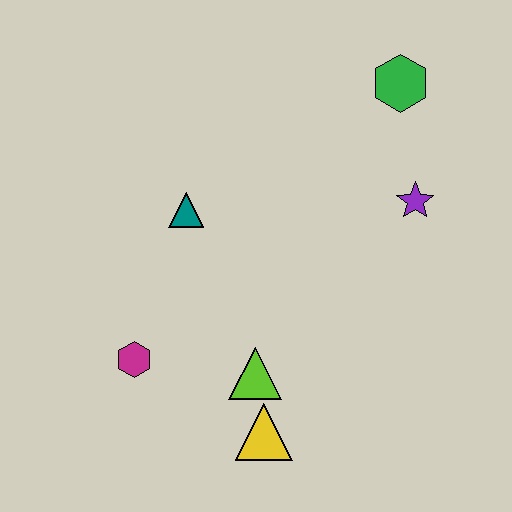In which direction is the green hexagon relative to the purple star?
The green hexagon is above the purple star.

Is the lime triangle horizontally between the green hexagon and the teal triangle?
Yes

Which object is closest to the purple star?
The green hexagon is closest to the purple star.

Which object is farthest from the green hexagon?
The magenta hexagon is farthest from the green hexagon.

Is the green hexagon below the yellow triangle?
No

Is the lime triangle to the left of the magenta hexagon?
No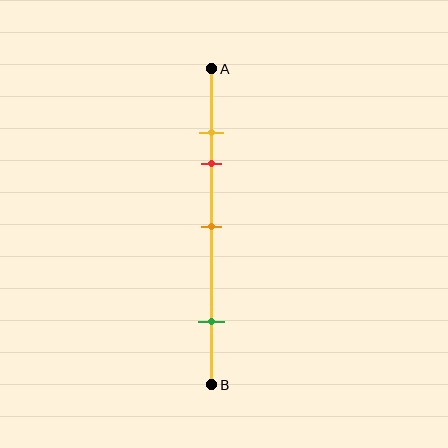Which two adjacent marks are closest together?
The yellow and red marks are the closest adjacent pair.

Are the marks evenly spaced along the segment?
No, the marks are not evenly spaced.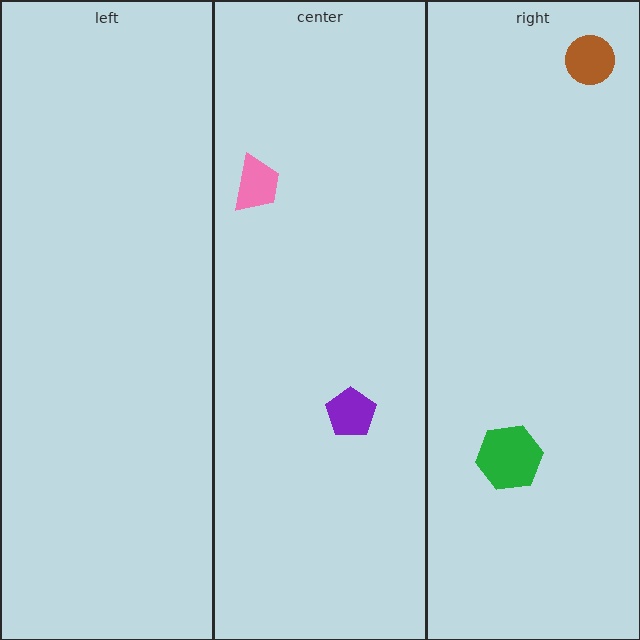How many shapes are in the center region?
2.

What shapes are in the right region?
The green hexagon, the brown circle.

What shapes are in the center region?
The pink trapezoid, the purple pentagon.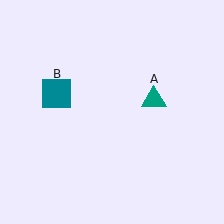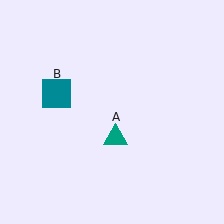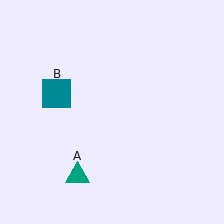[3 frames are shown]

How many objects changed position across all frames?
1 object changed position: teal triangle (object A).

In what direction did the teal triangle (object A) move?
The teal triangle (object A) moved down and to the left.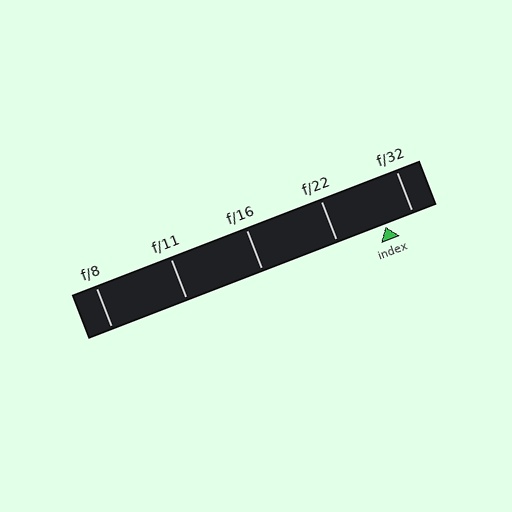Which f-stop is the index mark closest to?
The index mark is closest to f/32.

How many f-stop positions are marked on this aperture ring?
There are 5 f-stop positions marked.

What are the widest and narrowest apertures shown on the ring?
The widest aperture shown is f/8 and the narrowest is f/32.